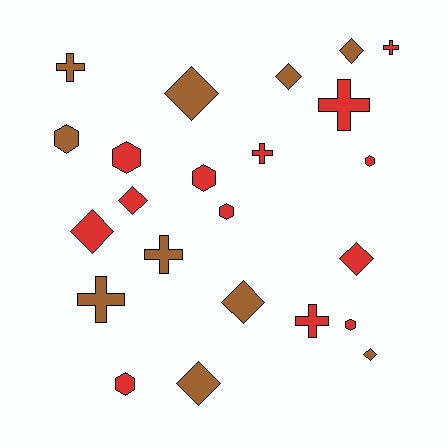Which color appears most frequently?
Red, with 13 objects.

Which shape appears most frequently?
Diamond, with 9 objects.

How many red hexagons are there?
There are 6 red hexagons.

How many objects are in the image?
There are 23 objects.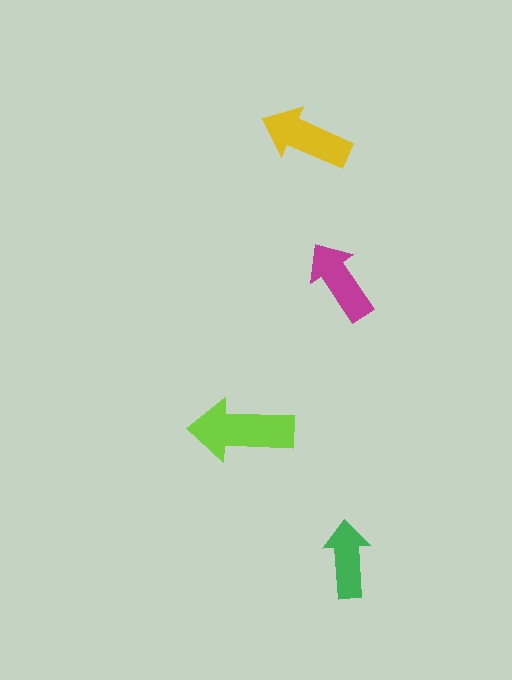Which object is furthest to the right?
The green arrow is rightmost.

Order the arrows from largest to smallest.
the lime one, the yellow one, the magenta one, the green one.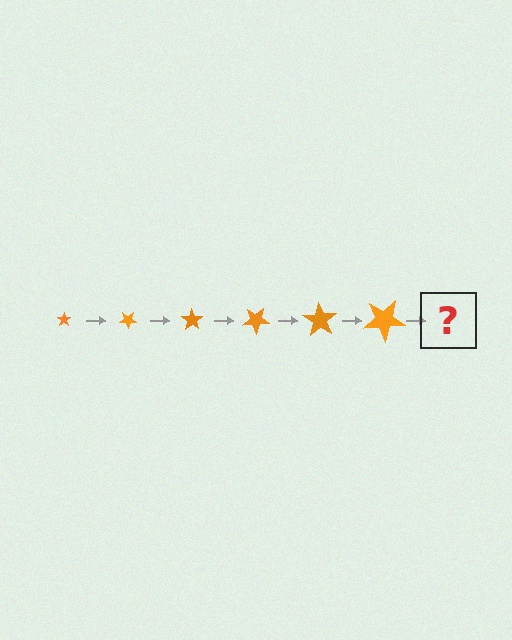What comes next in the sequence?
The next element should be a star, larger than the previous one and rotated 210 degrees from the start.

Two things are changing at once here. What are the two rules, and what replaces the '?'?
The two rules are that the star grows larger each step and it rotates 35 degrees each step. The '?' should be a star, larger than the previous one and rotated 210 degrees from the start.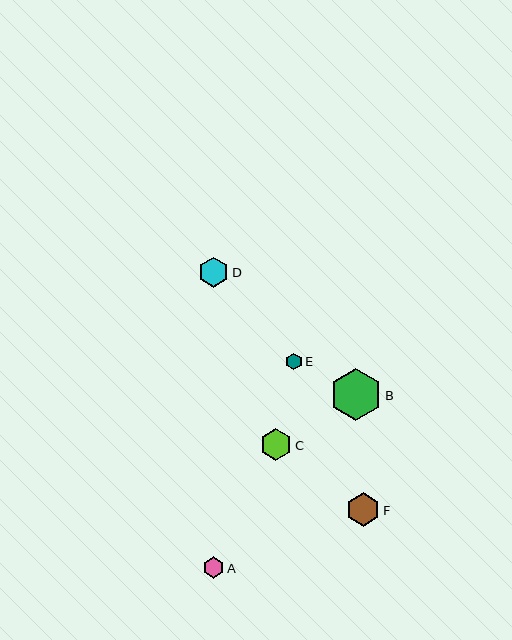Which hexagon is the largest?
Hexagon B is the largest with a size of approximately 52 pixels.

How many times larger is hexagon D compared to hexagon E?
Hexagon D is approximately 1.8 times the size of hexagon E.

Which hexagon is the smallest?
Hexagon E is the smallest with a size of approximately 17 pixels.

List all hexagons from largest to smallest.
From largest to smallest: B, F, C, D, A, E.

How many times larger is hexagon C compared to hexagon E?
Hexagon C is approximately 1.9 times the size of hexagon E.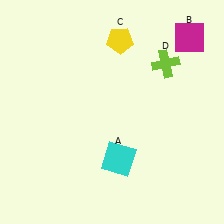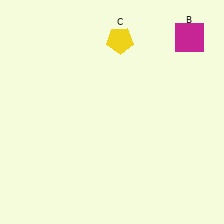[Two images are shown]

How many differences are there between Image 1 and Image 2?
There are 2 differences between the two images.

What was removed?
The cyan square (A), the lime cross (D) were removed in Image 2.